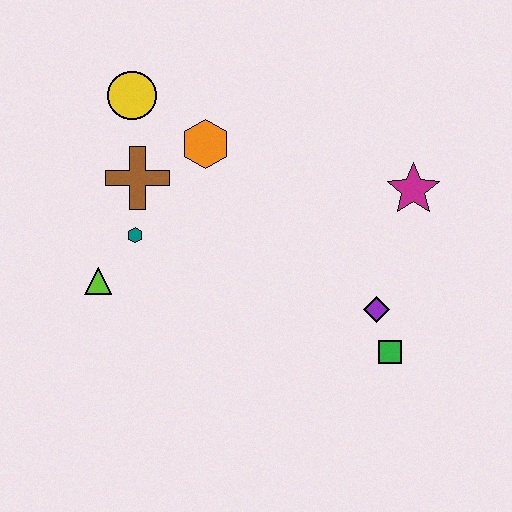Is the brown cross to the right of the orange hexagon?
No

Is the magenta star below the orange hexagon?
Yes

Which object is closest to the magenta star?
The purple diamond is closest to the magenta star.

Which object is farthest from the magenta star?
The lime triangle is farthest from the magenta star.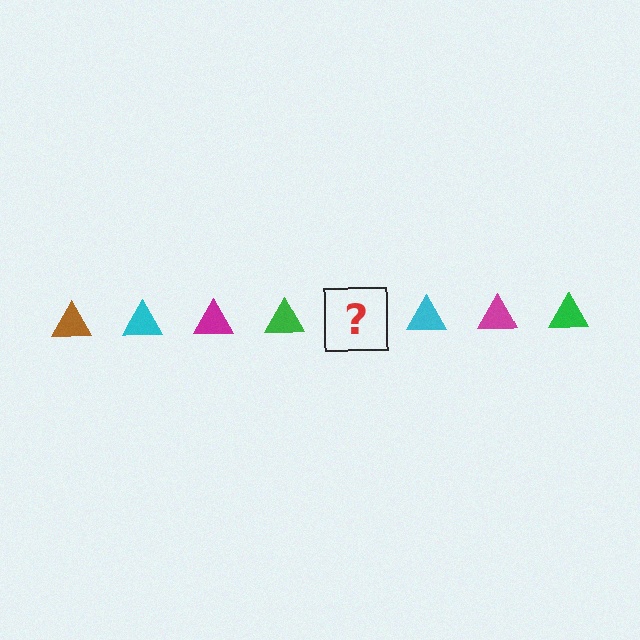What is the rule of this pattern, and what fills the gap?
The rule is that the pattern cycles through brown, cyan, magenta, green triangles. The gap should be filled with a brown triangle.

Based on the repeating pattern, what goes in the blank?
The blank should be a brown triangle.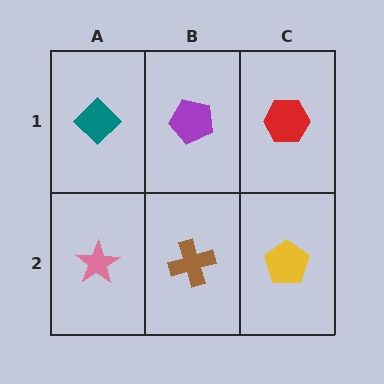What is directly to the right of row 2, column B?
A yellow pentagon.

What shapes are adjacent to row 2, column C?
A red hexagon (row 1, column C), a brown cross (row 2, column B).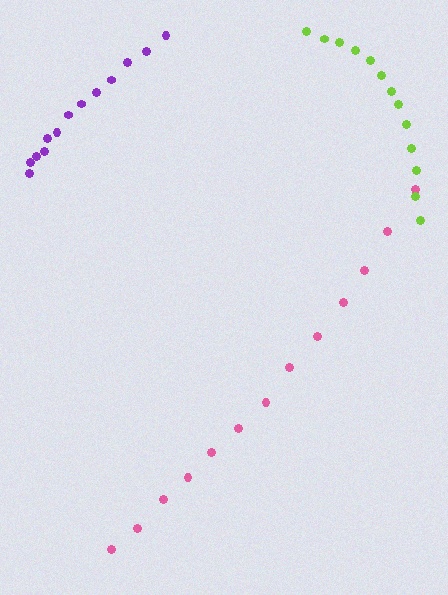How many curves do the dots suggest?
There are 3 distinct paths.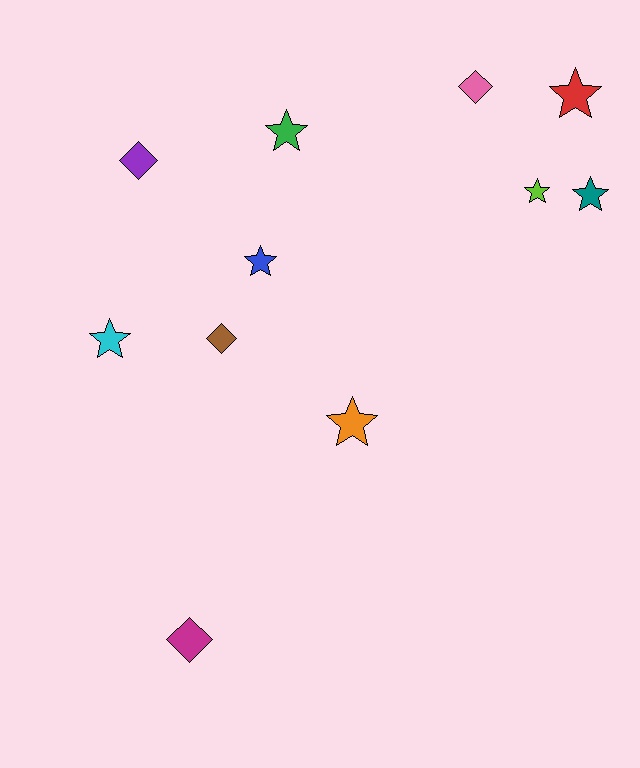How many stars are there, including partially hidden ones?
There are 7 stars.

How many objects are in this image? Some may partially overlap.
There are 11 objects.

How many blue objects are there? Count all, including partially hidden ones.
There is 1 blue object.